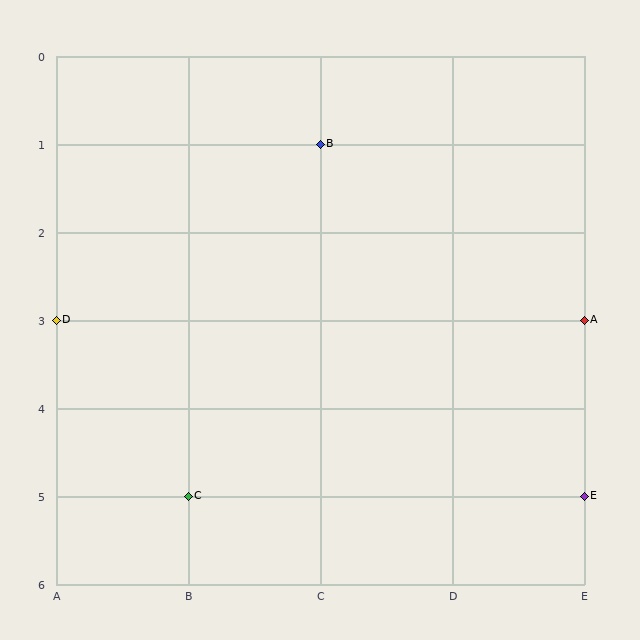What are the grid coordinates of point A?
Point A is at grid coordinates (E, 3).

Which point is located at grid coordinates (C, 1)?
Point B is at (C, 1).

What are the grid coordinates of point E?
Point E is at grid coordinates (E, 5).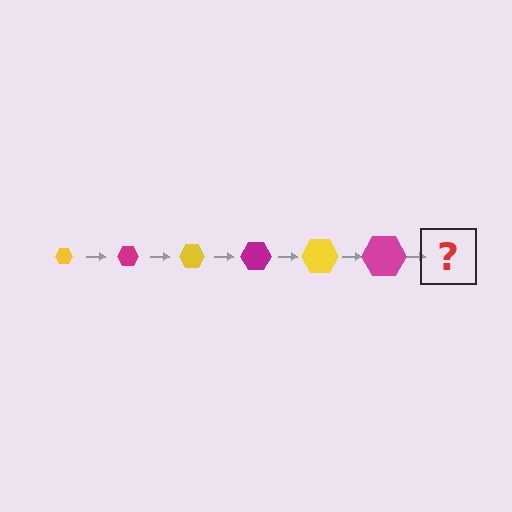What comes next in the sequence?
The next element should be a yellow hexagon, larger than the previous one.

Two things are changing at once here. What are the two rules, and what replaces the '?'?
The two rules are that the hexagon grows larger each step and the color cycles through yellow and magenta. The '?' should be a yellow hexagon, larger than the previous one.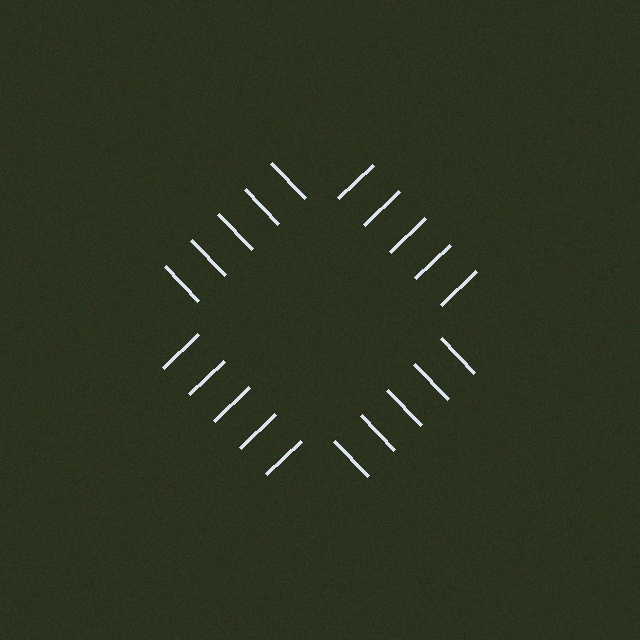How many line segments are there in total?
20 — 5 along each of the 4 edges.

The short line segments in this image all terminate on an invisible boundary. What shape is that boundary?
An illusory square — the line segments terminate on its edges but no continuous stroke is drawn.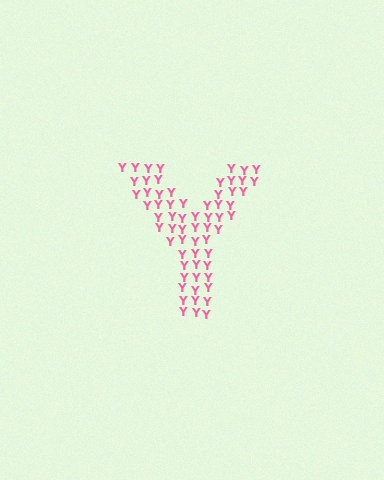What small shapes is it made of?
It is made of small letter Y's.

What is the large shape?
The large shape is the letter Y.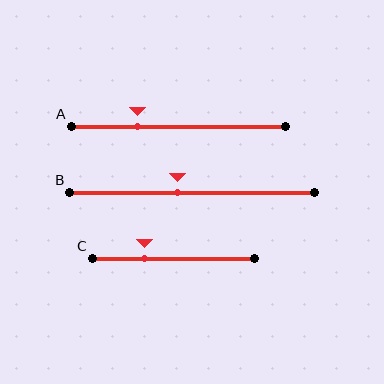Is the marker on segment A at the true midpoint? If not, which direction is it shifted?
No, the marker on segment A is shifted to the left by about 19% of the segment length.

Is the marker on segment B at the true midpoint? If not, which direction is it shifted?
No, the marker on segment B is shifted to the left by about 6% of the segment length.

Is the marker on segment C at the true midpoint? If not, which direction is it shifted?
No, the marker on segment C is shifted to the left by about 18% of the segment length.